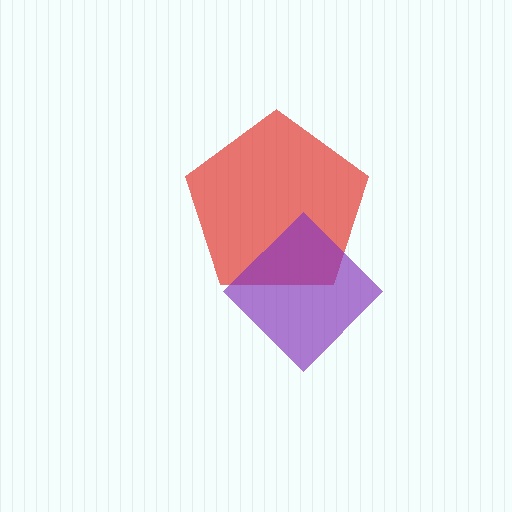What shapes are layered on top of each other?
The layered shapes are: a red pentagon, a purple diamond.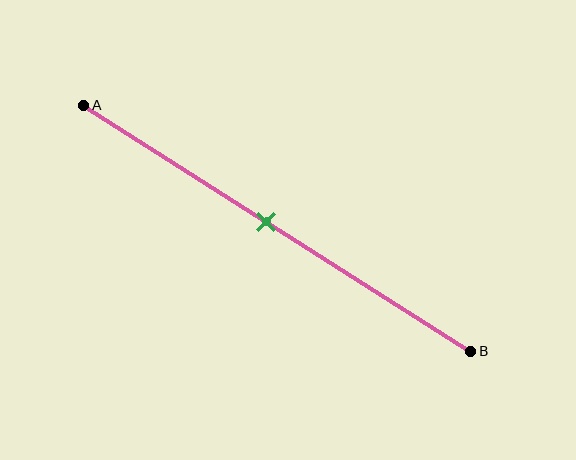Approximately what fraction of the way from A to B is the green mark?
The green mark is approximately 45% of the way from A to B.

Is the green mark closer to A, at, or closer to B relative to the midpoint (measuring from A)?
The green mark is approximately at the midpoint of segment AB.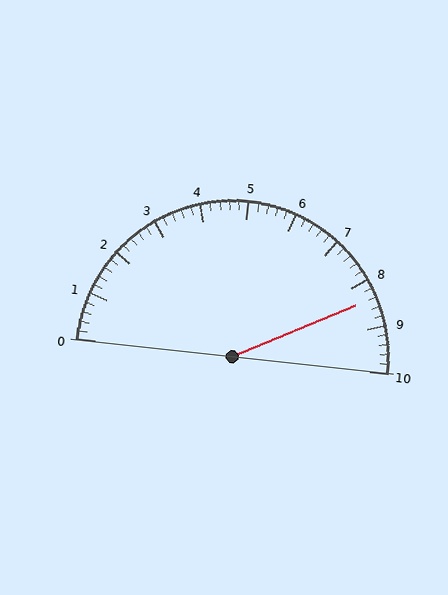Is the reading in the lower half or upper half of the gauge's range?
The reading is in the upper half of the range (0 to 10).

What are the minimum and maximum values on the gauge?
The gauge ranges from 0 to 10.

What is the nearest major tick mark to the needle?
The nearest major tick mark is 8.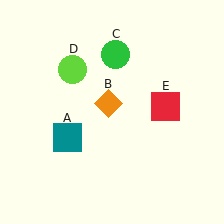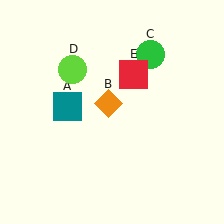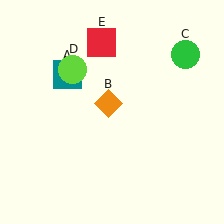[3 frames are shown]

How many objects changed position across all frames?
3 objects changed position: teal square (object A), green circle (object C), red square (object E).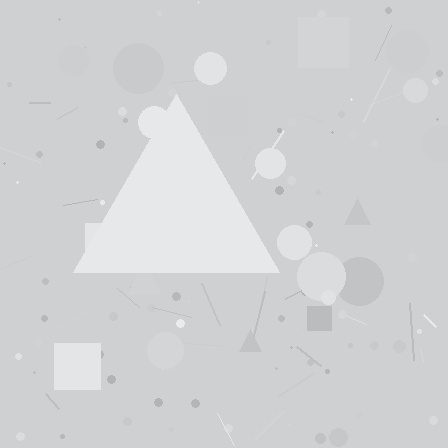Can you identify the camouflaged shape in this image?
The camouflaged shape is a triangle.